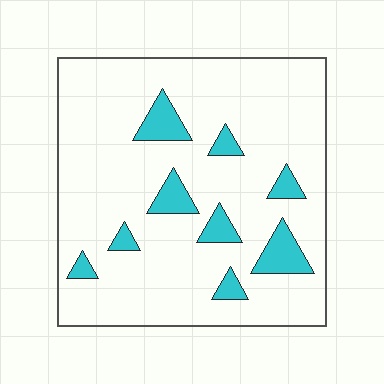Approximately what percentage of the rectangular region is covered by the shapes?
Approximately 10%.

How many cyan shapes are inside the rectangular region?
9.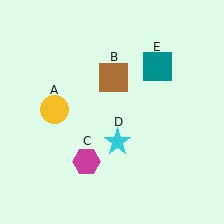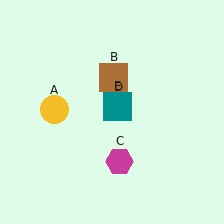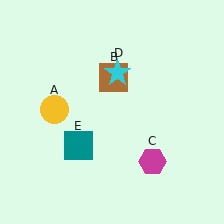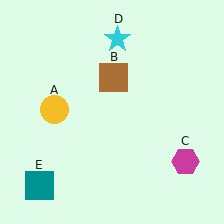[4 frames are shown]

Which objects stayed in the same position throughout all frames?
Yellow circle (object A) and brown square (object B) remained stationary.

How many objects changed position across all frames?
3 objects changed position: magenta hexagon (object C), cyan star (object D), teal square (object E).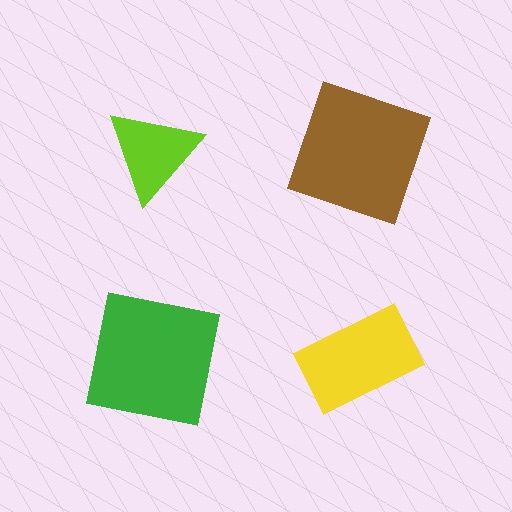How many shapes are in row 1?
2 shapes.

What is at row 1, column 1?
A lime triangle.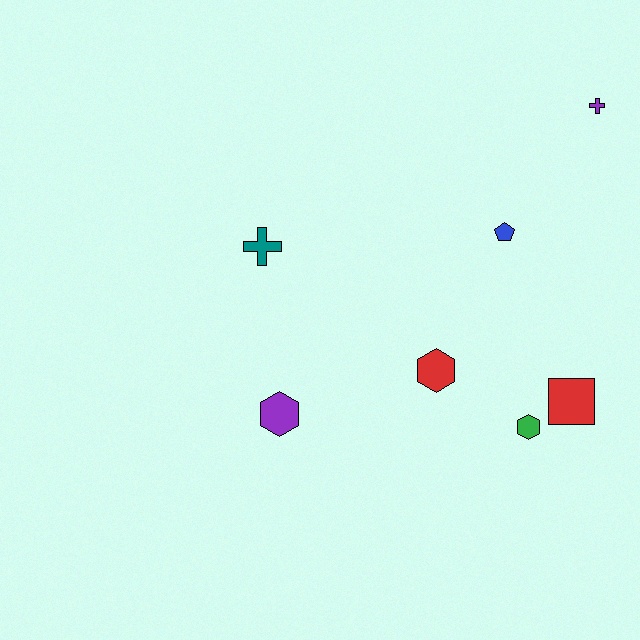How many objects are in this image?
There are 7 objects.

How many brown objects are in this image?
There are no brown objects.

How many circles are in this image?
There are no circles.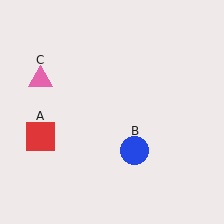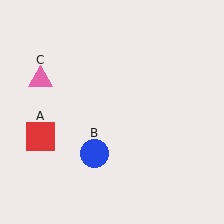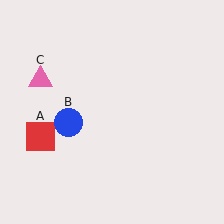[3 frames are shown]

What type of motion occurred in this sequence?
The blue circle (object B) rotated clockwise around the center of the scene.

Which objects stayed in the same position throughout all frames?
Red square (object A) and pink triangle (object C) remained stationary.